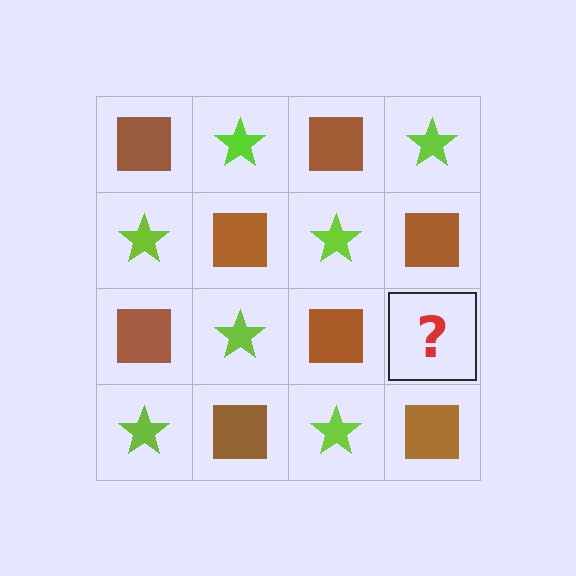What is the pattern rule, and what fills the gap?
The rule is that it alternates brown square and lime star in a checkerboard pattern. The gap should be filled with a lime star.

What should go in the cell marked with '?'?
The missing cell should contain a lime star.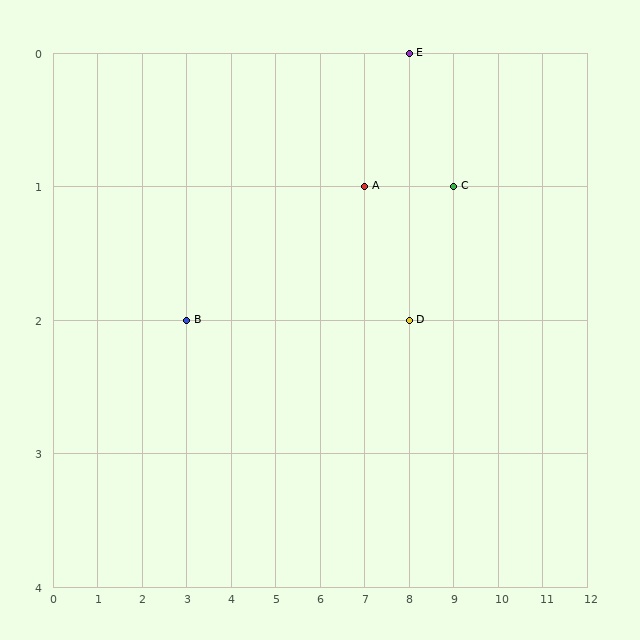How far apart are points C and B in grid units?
Points C and B are 6 columns and 1 row apart (about 6.1 grid units diagonally).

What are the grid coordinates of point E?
Point E is at grid coordinates (8, 0).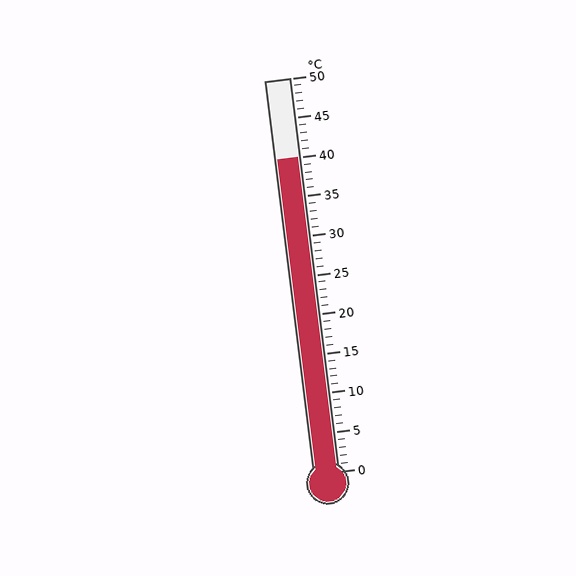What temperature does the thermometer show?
The thermometer shows approximately 40°C.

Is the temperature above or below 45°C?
The temperature is below 45°C.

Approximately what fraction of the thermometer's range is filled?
The thermometer is filled to approximately 80% of its range.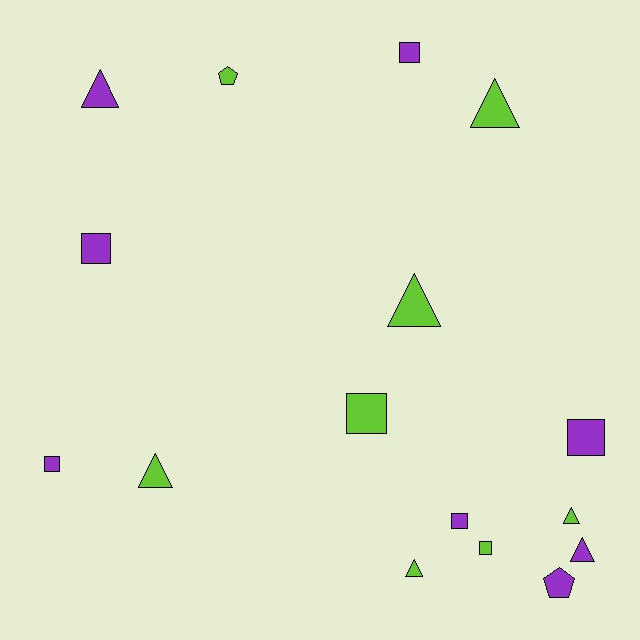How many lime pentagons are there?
There is 1 lime pentagon.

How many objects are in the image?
There are 16 objects.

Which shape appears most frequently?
Square, with 7 objects.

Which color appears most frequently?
Lime, with 8 objects.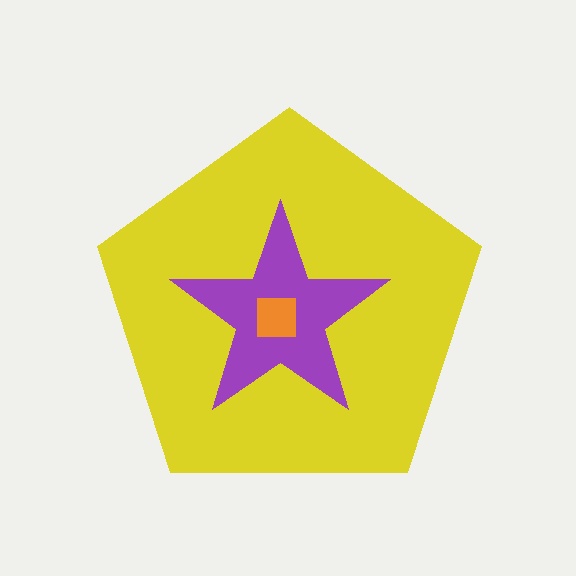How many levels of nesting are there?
3.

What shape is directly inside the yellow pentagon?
The purple star.